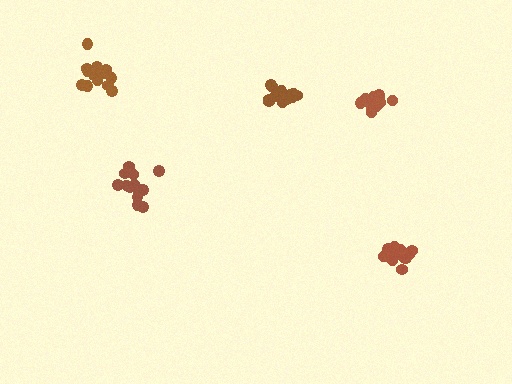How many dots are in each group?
Group 1: 16 dots, Group 2: 15 dots, Group 3: 14 dots, Group 4: 17 dots, Group 5: 15 dots (77 total).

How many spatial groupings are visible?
There are 5 spatial groupings.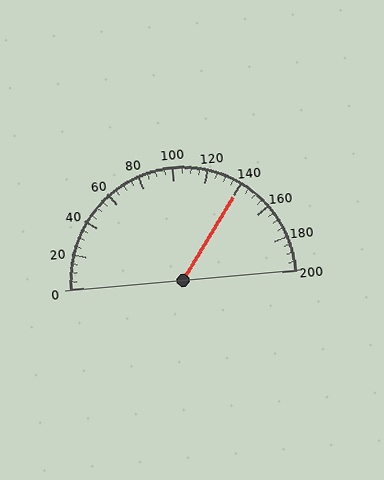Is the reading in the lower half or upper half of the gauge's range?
The reading is in the upper half of the range (0 to 200).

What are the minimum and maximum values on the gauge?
The gauge ranges from 0 to 200.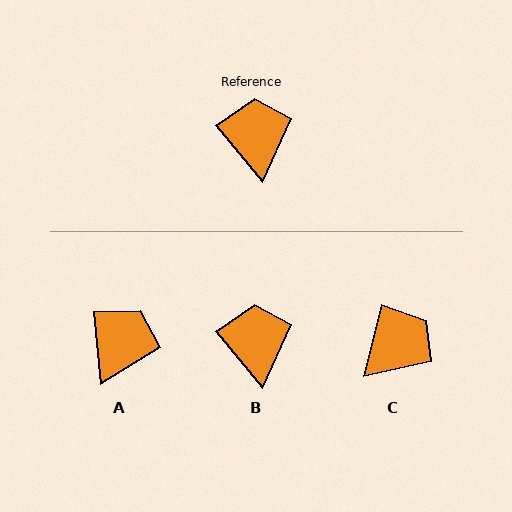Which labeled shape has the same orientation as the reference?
B.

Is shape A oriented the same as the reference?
No, it is off by about 34 degrees.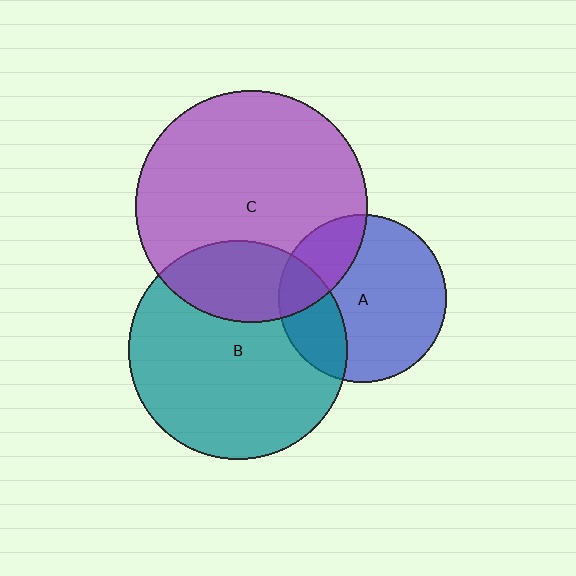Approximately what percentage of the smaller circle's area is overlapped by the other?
Approximately 25%.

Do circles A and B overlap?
Yes.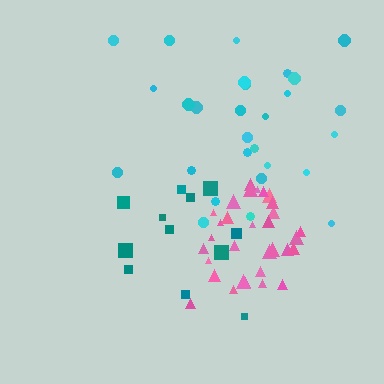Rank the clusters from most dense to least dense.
pink, cyan, teal.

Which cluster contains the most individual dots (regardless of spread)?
Pink (32).